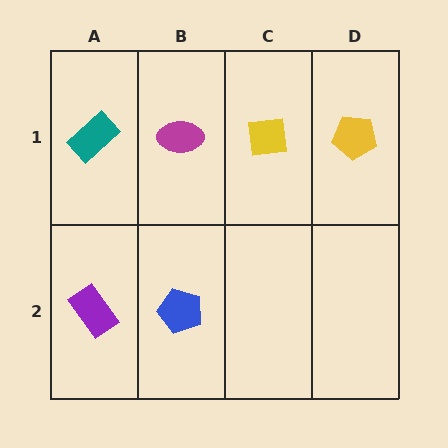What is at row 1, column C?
A yellow square.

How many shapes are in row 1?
4 shapes.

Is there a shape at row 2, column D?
No, that cell is empty.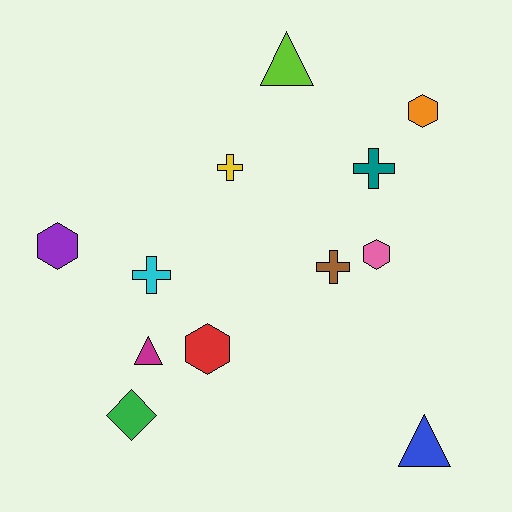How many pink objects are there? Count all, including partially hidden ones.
There is 1 pink object.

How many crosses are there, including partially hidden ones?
There are 4 crosses.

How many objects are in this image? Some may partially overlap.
There are 12 objects.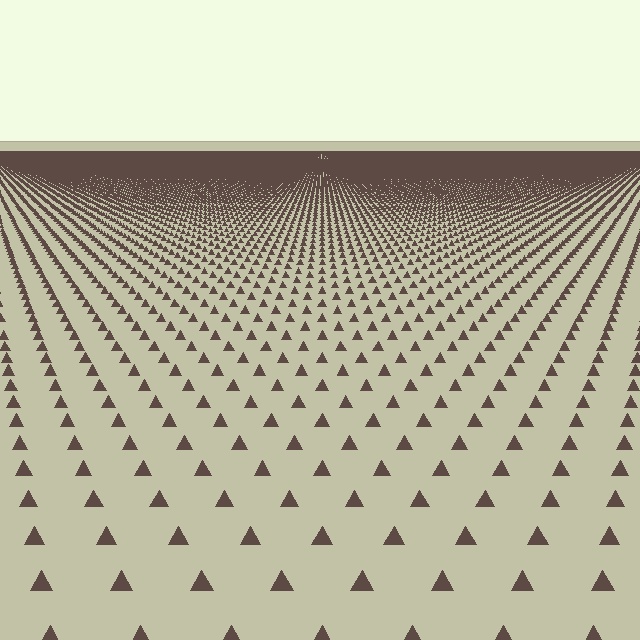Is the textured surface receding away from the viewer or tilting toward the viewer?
The surface is receding away from the viewer. Texture elements get smaller and denser toward the top.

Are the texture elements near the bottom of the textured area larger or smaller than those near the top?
Larger. Near the bottom, elements are closer to the viewer and appear at a bigger on-screen size.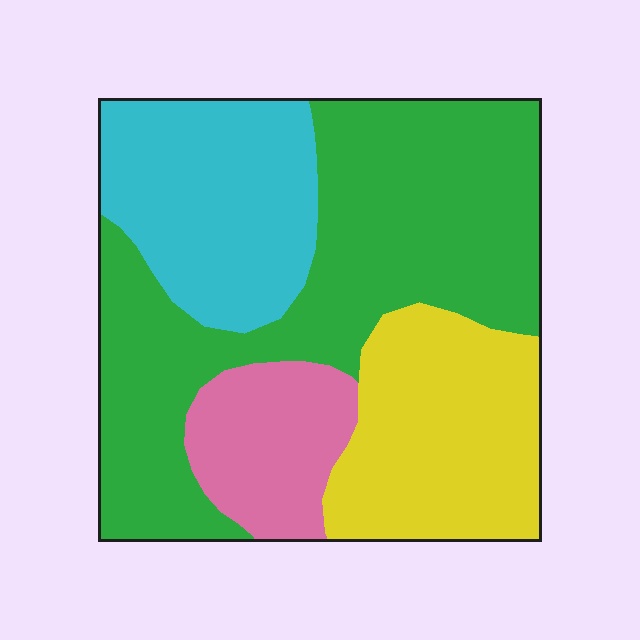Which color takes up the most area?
Green, at roughly 45%.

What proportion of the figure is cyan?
Cyan covers about 20% of the figure.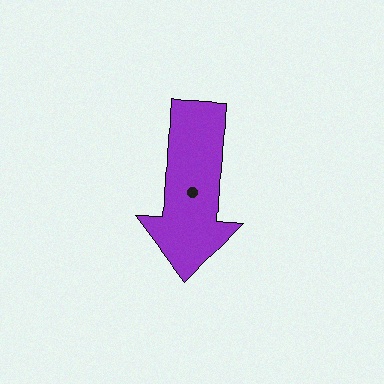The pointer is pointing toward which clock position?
Roughly 6 o'clock.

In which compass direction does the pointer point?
South.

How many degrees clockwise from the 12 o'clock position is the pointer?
Approximately 183 degrees.